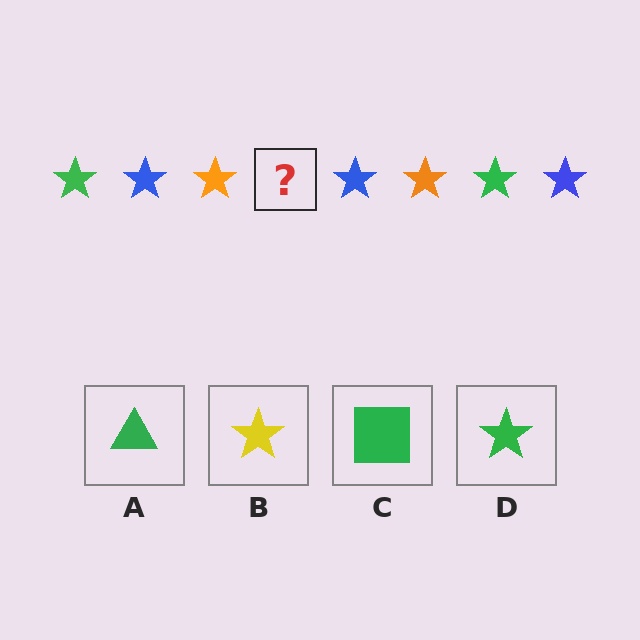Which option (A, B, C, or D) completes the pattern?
D.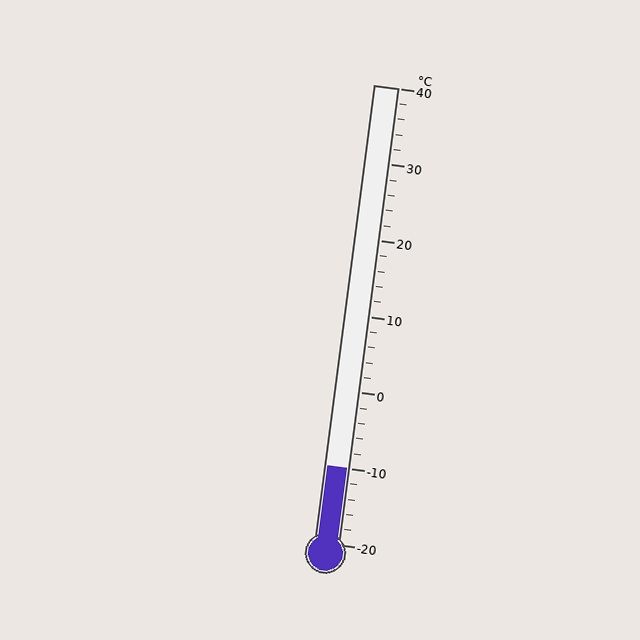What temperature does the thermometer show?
The thermometer shows approximately -10°C.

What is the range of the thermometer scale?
The thermometer scale ranges from -20°C to 40°C.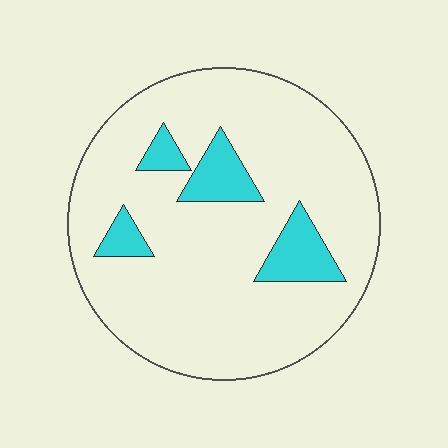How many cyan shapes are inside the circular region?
4.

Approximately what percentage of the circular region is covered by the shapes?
Approximately 15%.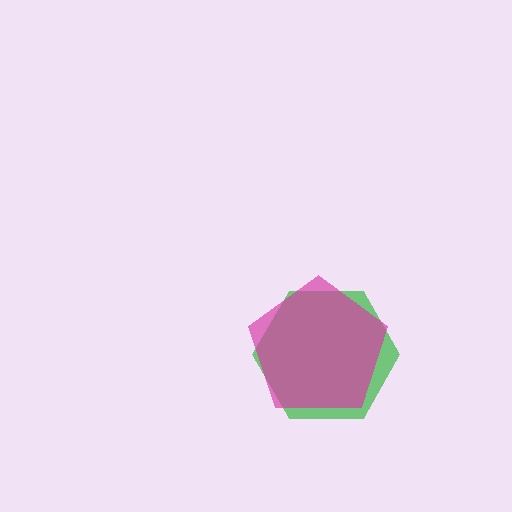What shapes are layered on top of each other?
The layered shapes are: a green hexagon, a magenta pentagon.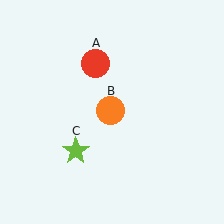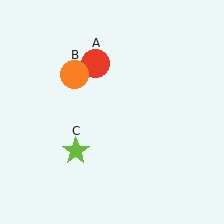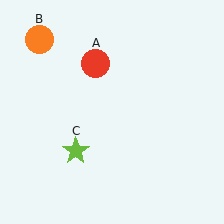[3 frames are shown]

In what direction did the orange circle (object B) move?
The orange circle (object B) moved up and to the left.